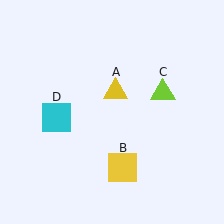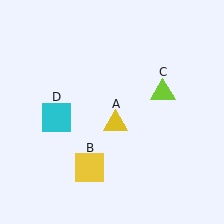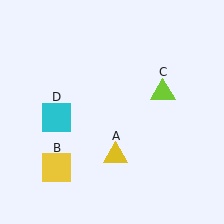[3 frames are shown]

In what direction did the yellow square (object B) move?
The yellow square (object B) moved left.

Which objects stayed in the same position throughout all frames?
Lime triangle (object C) and cyan square (object D) remained stationary.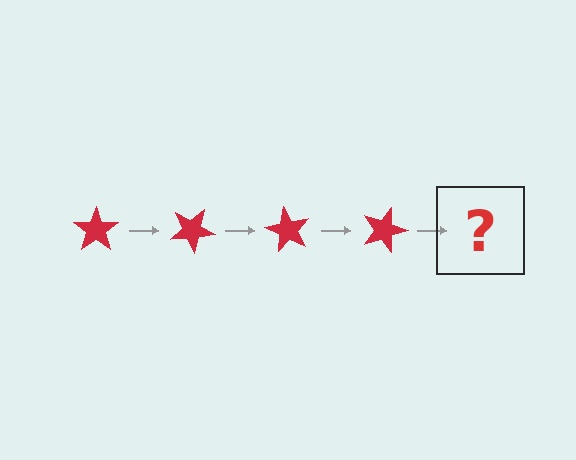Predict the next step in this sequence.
The next step is a red star rotated 120 degrees.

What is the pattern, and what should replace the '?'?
The pattern is that the star rotates 30 degrees each step. The '?' should be a red star rotated 120 degrees.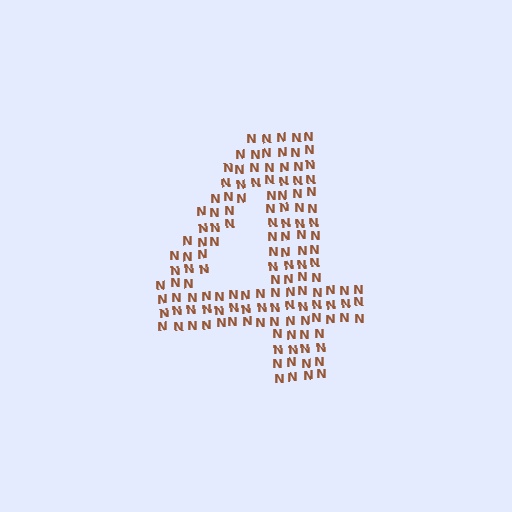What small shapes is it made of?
It is made of small letter N's.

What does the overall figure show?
The overall figure shows the digit 4.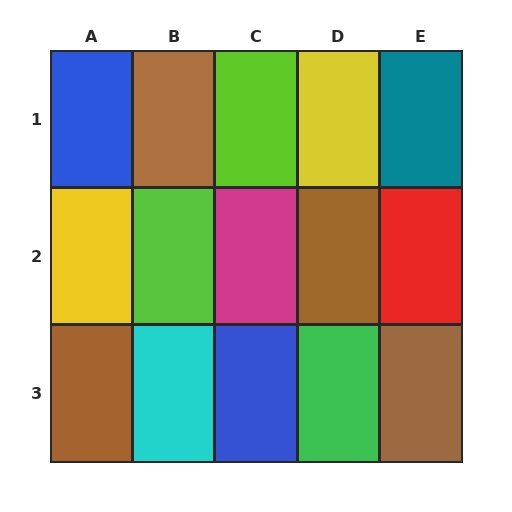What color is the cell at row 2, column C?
Magenta.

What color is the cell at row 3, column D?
Green.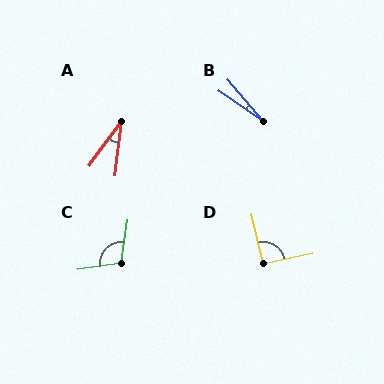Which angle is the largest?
C, at approximately 108 degrees.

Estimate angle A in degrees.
Approximately 30 degrees.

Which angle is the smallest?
B, at approximately 15 degrees.